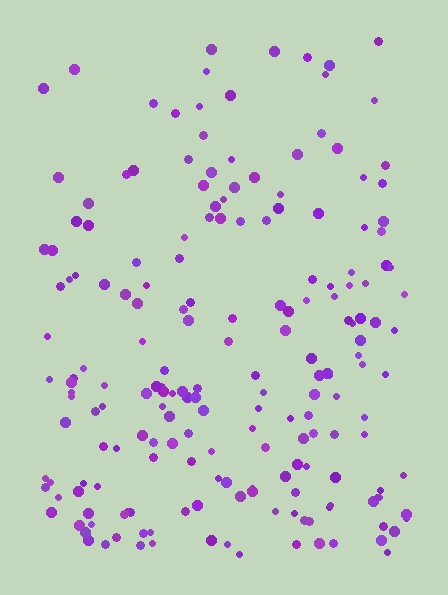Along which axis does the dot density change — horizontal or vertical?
Vertical.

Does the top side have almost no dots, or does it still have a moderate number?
Still a moderate number, just noticeably fewer than the bottom.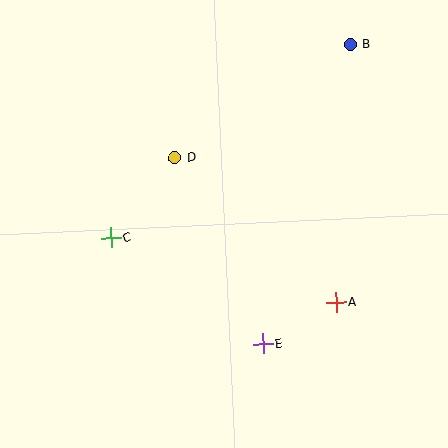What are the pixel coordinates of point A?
Point A is at (336, 303).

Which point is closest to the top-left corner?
Point D is closest to the top-left corner.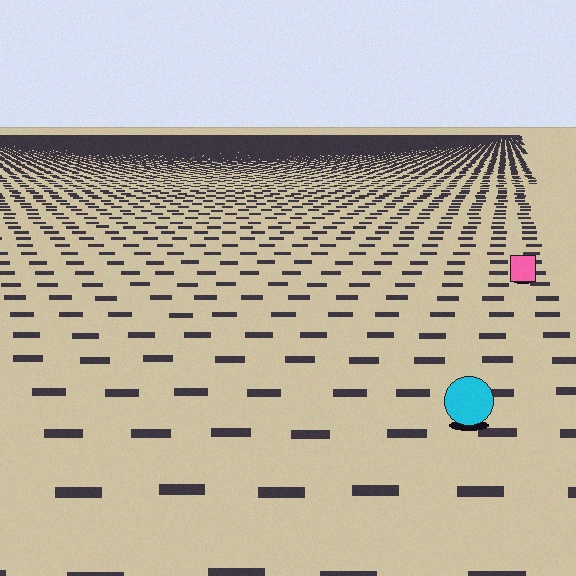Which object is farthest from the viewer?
The pink square is farthest from the viewer. It appears smaller and the ground texture around it is denser.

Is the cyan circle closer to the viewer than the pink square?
Yes. The cyan circle is closer — you can tell from the texture gradient: the ground texture is coarser near it.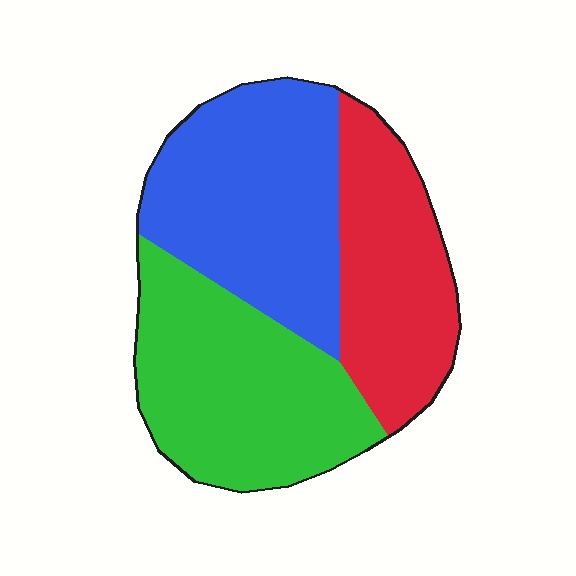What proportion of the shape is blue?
Blue covers about 35% of the shape.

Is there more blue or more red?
Blue.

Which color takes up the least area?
Red, at roughly 25%.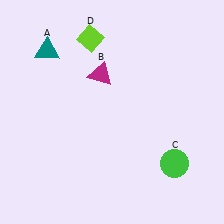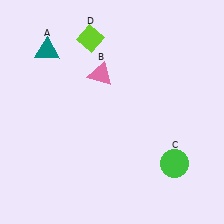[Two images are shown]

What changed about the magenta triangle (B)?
In Image 1, B is magenta. In Image 2, it changed to pink.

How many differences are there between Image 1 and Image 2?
There is 1 difference between the two images.